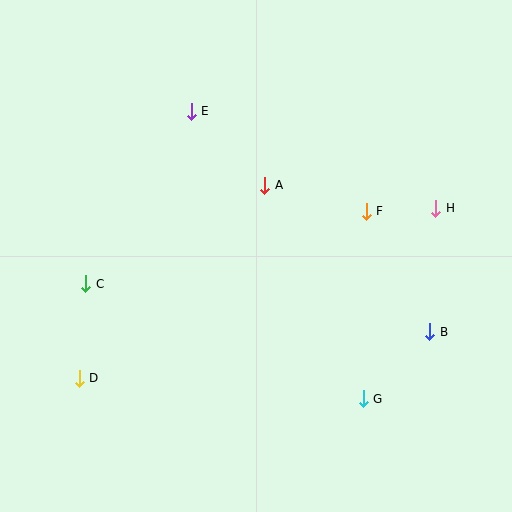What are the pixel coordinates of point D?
Point D is at (79, 378).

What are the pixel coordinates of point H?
Point H is at (436, 208).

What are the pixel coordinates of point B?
Point B is at (430, 332).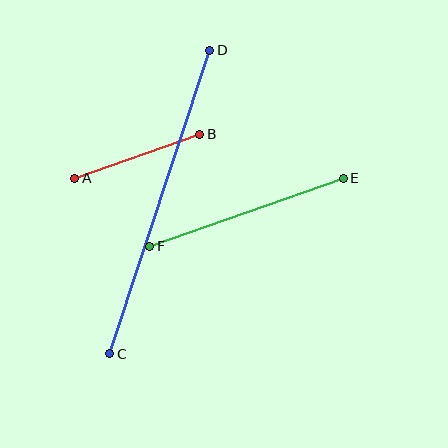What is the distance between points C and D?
The distance is approximately 319 pixels.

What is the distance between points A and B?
The distance is approximately 133 pixels.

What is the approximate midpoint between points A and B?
The midpoint is at approximately (137, 156) pixels.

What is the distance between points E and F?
The distance is approximately 205 pixels.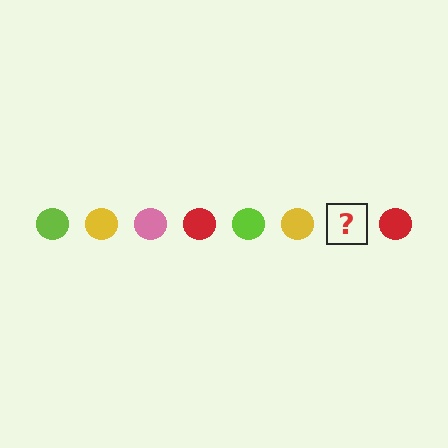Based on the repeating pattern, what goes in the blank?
The blank should be a pink circle.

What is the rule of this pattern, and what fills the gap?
The rule is that the pattern cycles through lime, yellow, pink, red circles. The gap should be filled with a pink circle.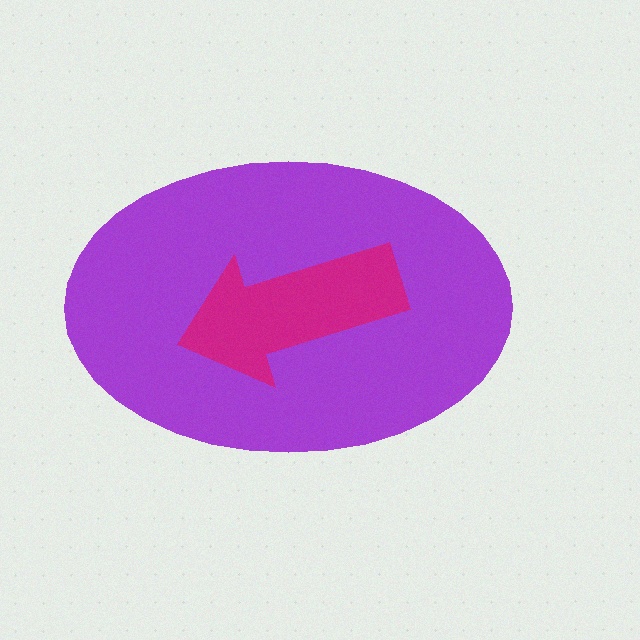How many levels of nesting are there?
2.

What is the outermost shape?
The purple ellipse.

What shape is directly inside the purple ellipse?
The magenta arrow.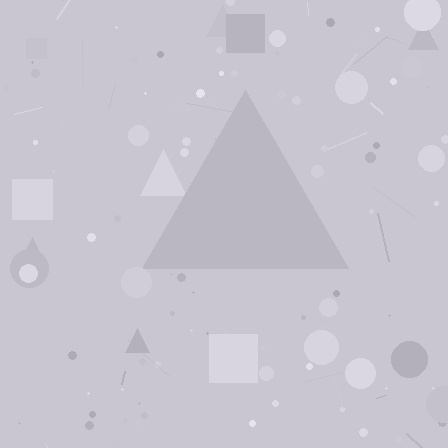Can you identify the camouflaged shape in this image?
The camouflaged shape is a triangle.